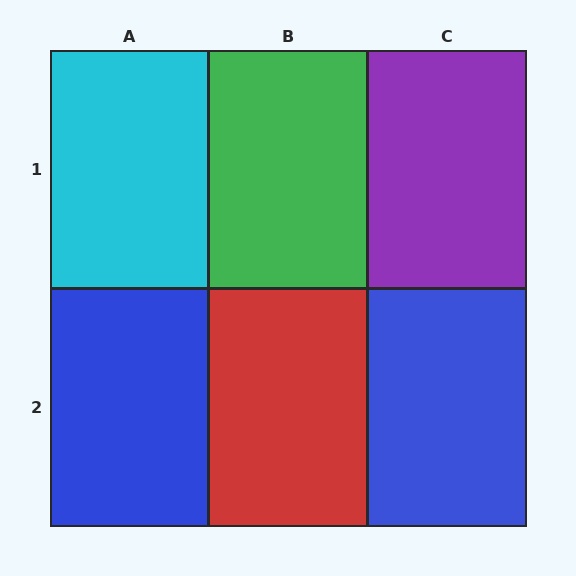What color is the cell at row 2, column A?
Blue.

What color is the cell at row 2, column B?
Red.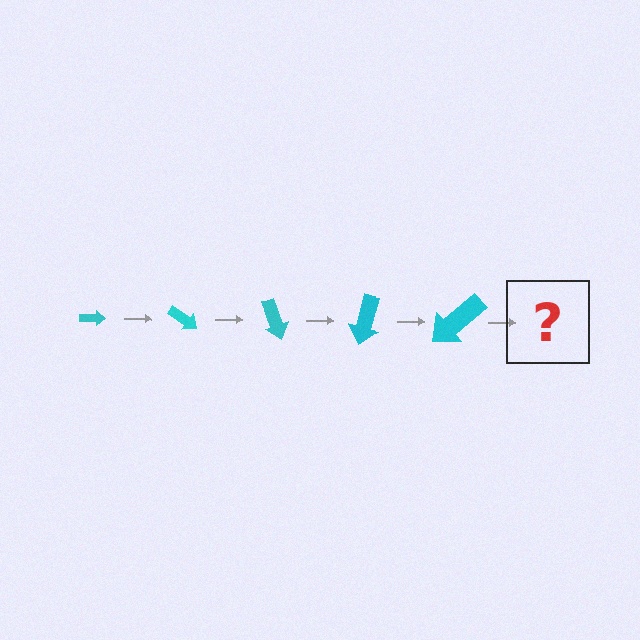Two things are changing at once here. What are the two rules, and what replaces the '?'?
The two rules are that the arrow grows larger each step and it rotates 35 degrees each step. The '?' should be an arrow, larger than the previous one and rotated 175 degrees from the start.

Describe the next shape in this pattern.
It should be an arrow, larger than the previous one and rotated 175 degrees from the start.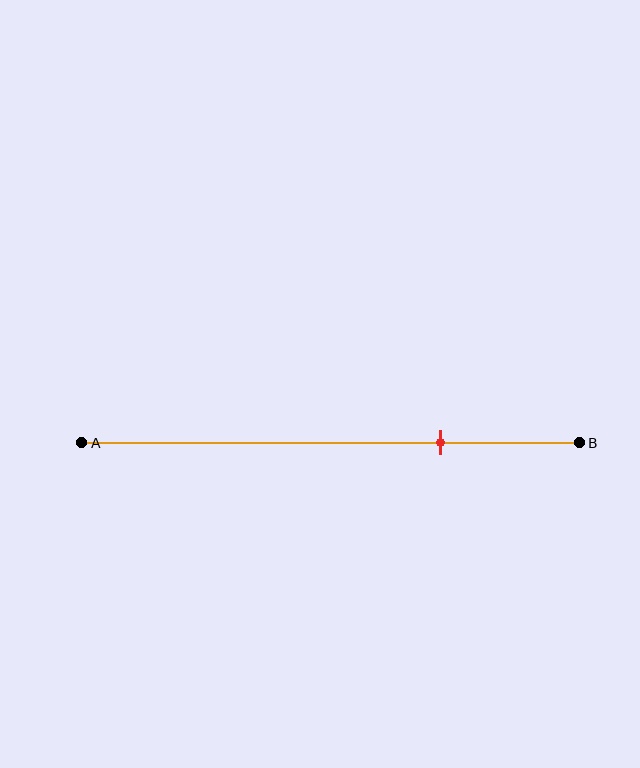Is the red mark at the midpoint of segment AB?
No, the mark is at about 70% from A, not at the 50% midpoint.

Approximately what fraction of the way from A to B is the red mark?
The red mark is approximately 70% of the way from A to B.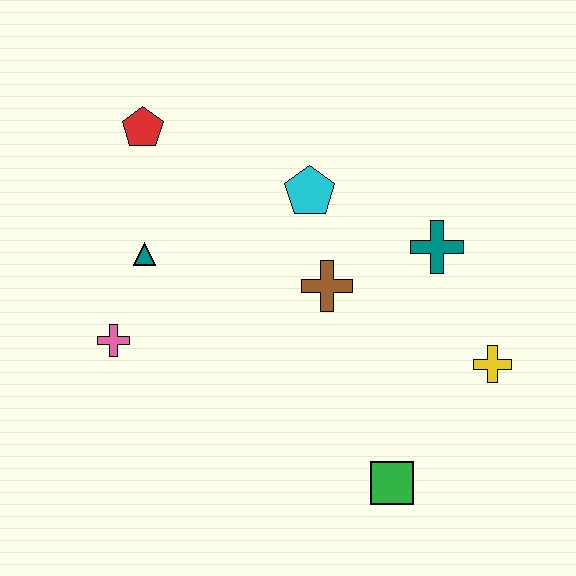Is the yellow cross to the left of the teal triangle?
No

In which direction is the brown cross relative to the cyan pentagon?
The brown cross is below the cyan pentagon.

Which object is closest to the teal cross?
The brown cross is closest to the teal cross.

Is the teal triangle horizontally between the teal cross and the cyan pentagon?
No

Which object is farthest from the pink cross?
The yellow cross is farthest from the pink cross.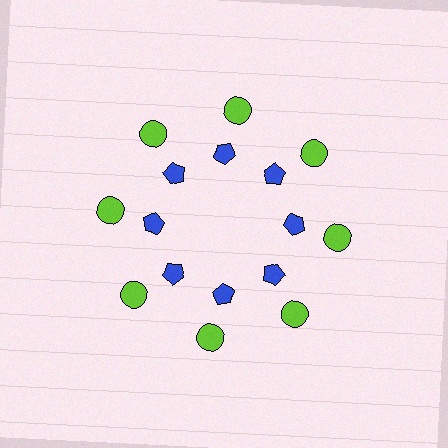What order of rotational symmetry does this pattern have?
This pattern has 8-fold rotational symmetry.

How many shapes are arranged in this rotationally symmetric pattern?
There are 16 shapes, arranged in 8 groups of 2.